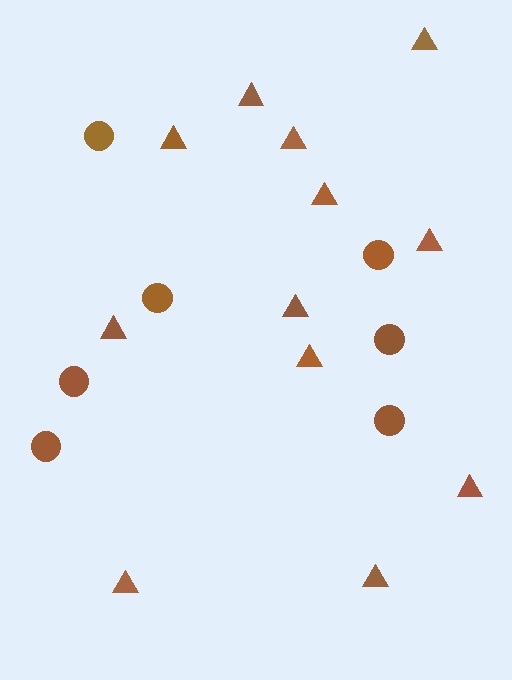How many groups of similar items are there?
There are 2 groups: one group of triangles (12) and one group of circles (7).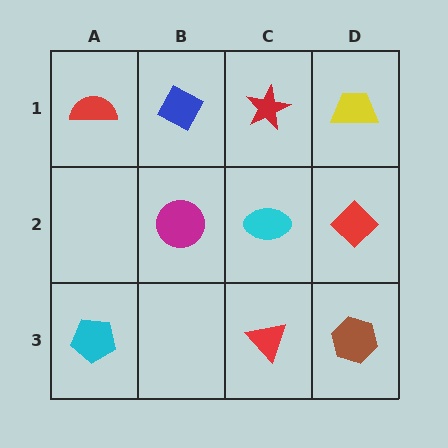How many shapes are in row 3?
3 shapes.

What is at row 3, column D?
A brown hexagon.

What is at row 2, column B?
A magenta circle.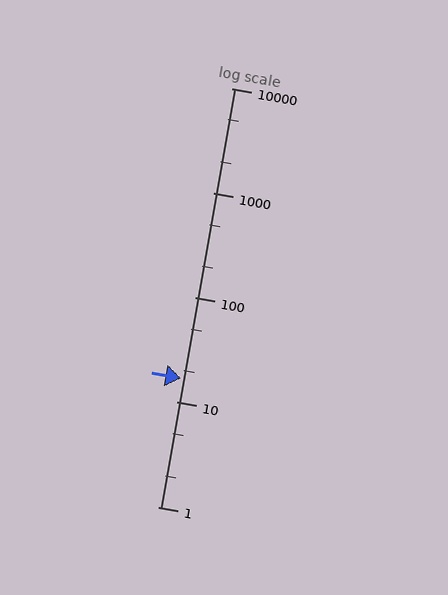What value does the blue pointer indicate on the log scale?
The pointer indicates approximately 17.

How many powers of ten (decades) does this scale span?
The scale spans 4 decades, from 1 to 10000.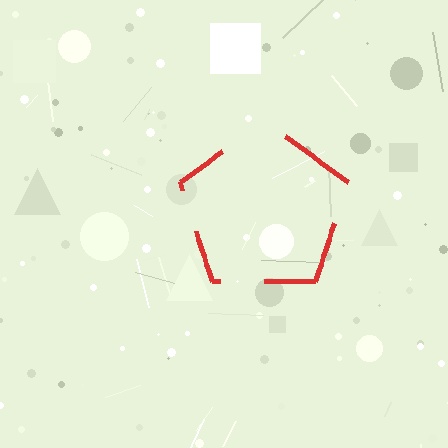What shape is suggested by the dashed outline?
The dashed outline suggests a pentagon.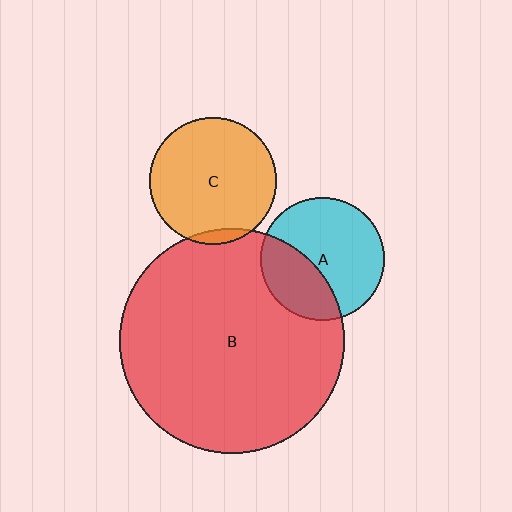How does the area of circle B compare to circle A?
Approximately 3.3 times.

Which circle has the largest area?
Circle B (red).